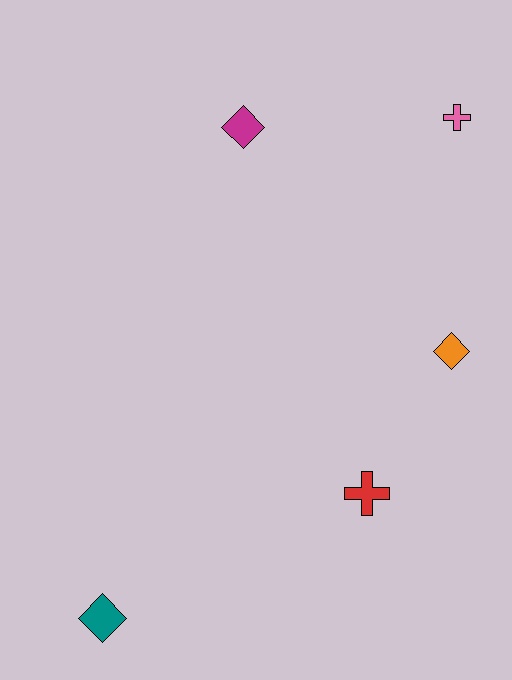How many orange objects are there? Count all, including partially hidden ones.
There is 1 orange object.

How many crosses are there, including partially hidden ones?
There are 2 crosses.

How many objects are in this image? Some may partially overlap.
There are 5 objects.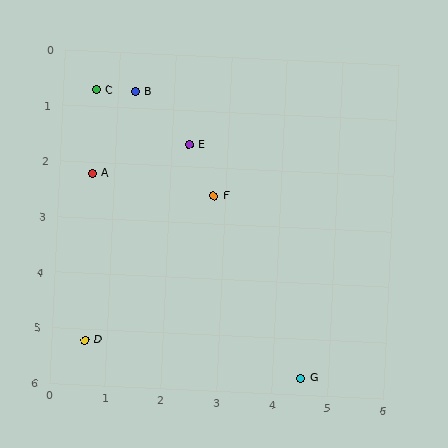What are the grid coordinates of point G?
Point G is at approximately (4.5, 5.7).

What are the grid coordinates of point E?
Point E is at approximately (2.3, 1.6).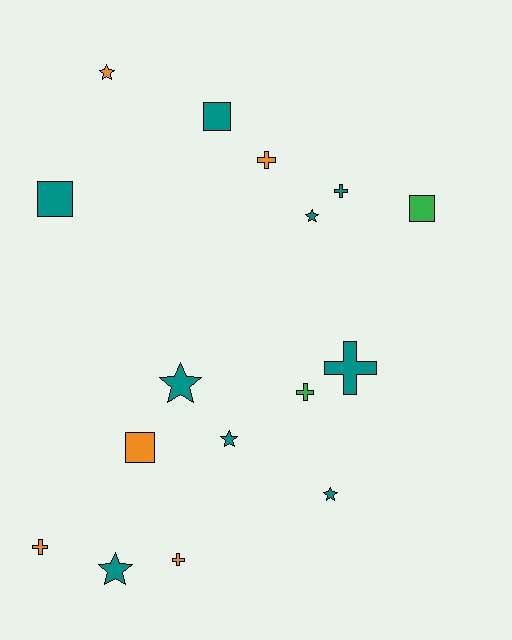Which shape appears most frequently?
Star, with 6 objects.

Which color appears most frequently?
Teal, with 9 objects.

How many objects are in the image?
There are 16 objects.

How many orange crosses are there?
There are 3 orange crosses.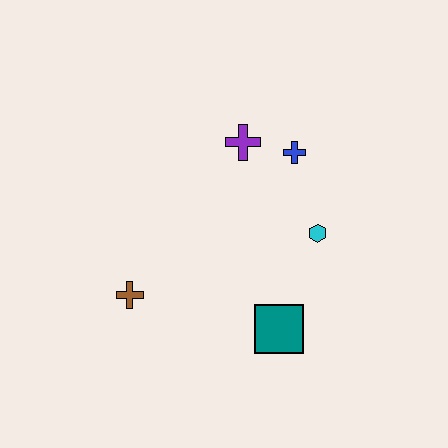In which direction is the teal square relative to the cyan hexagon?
The teal square is below the cyan hexagon.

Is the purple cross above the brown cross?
Yes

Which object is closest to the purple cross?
The blue cross is closest to the purple cross.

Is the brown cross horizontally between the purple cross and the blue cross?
No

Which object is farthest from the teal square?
The purple cross is farthest from the teal square.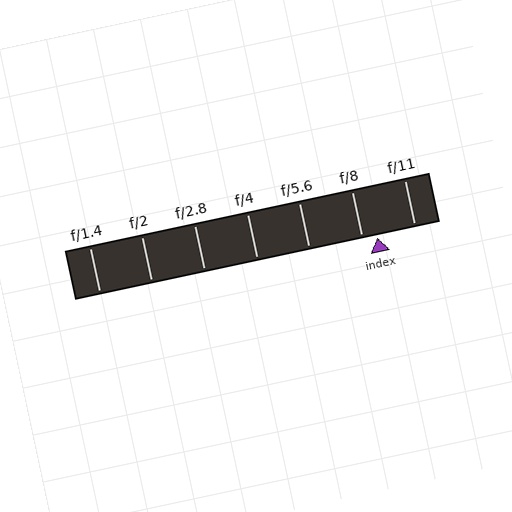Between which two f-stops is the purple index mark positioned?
The index mark is between f/8 and f/11.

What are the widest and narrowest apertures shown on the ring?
The widest aperture shown is f/1.4 and the narrowest is f/11.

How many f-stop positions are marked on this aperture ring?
There are 7 f-stop positions marked.